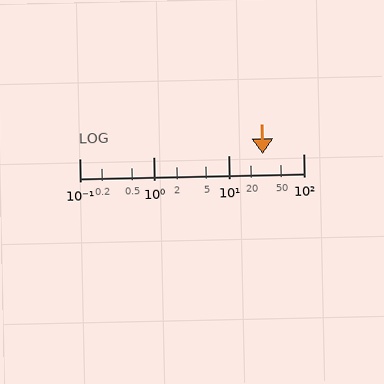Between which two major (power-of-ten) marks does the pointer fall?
The pointer is between 10 and 100.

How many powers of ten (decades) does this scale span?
The scale spans 3 decades, from 0.1 to 100.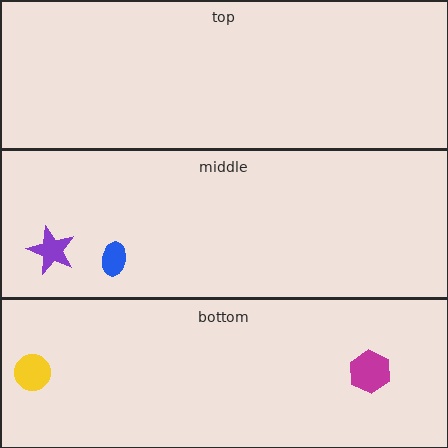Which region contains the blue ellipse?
The middle region.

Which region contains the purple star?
The middle region.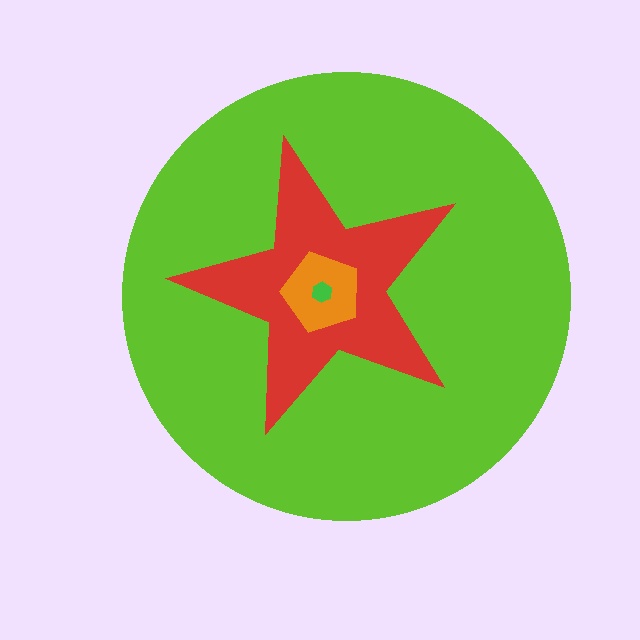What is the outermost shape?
The lime circle.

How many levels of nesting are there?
4.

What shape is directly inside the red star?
The orange pentagon.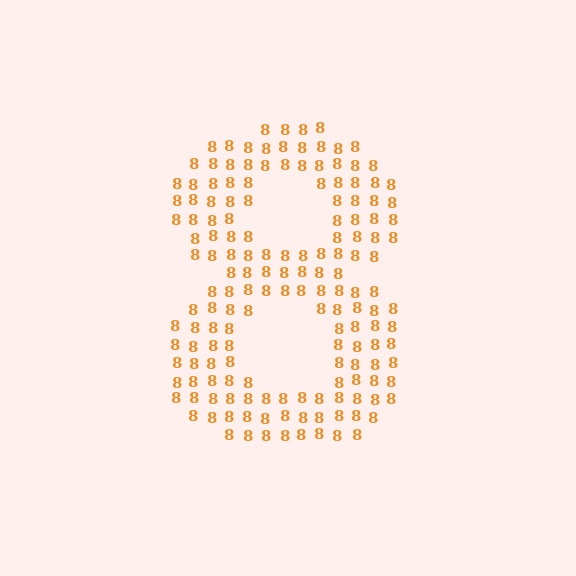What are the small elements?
The small elements are digit 8's.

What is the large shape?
The large shape is the digit 8.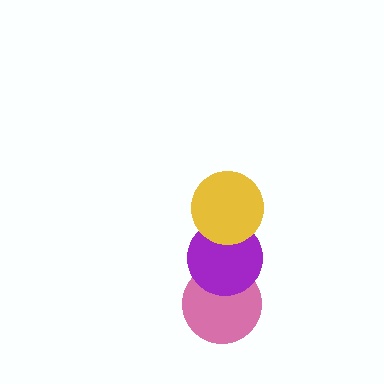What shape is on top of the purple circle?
The yellow circle is on top of the purple circle.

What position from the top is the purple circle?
The purple circle is 2nd from the top.